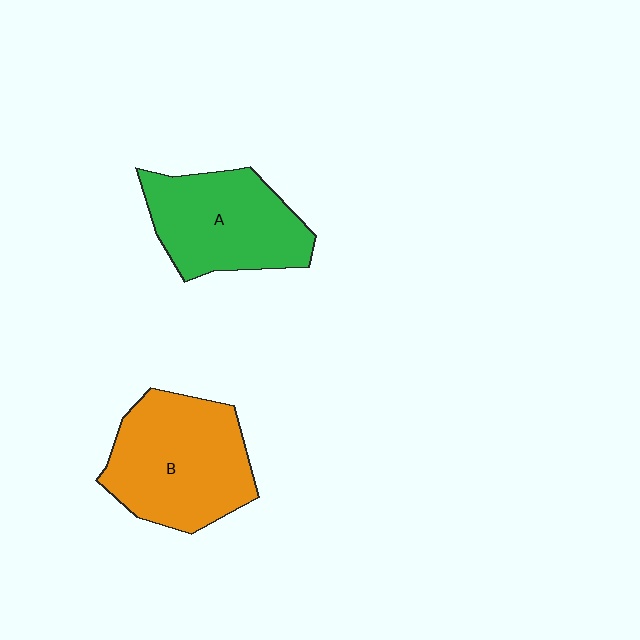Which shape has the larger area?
Shape B (orange).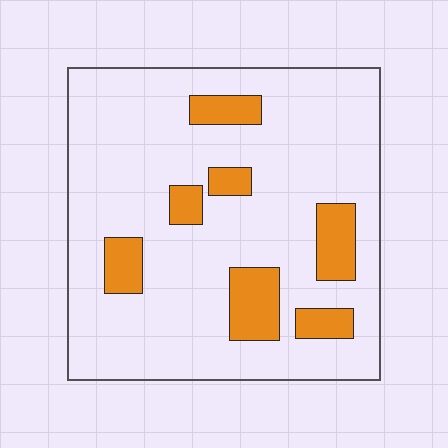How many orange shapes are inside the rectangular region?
7.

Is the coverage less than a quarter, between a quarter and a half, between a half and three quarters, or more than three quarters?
Less than a quarter.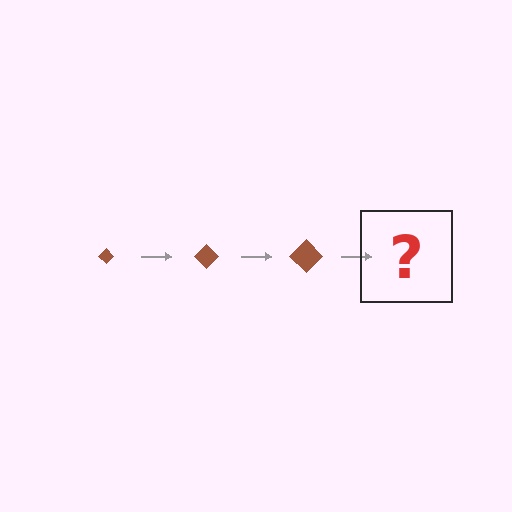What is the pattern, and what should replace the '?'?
The pattern is that the diamond gets progressively larger each step. The '?' should be a brown diamond, larger than the previous one.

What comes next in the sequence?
The next element should be a brown diamond, larger than the previous one.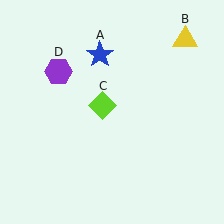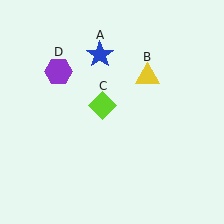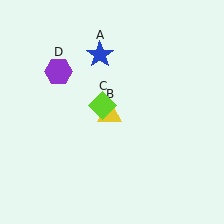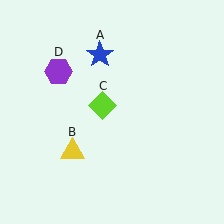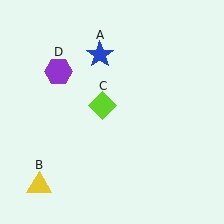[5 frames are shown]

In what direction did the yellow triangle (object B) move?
The yellow triangle (object B) moved down and to the left.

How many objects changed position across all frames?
1 object changed position: yellow triangle (object B).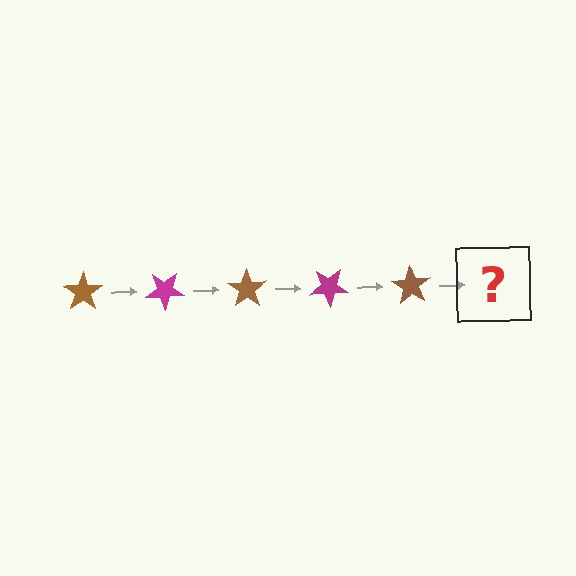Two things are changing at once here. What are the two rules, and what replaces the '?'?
The two rules are that it rotates 35 degrees each step and the color cycles through brown and magenta. The '?' should be a magenta star, rotated 175 degrees from the start.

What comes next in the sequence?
The next element should be a magenta star, rotated 175 degrees from the start.